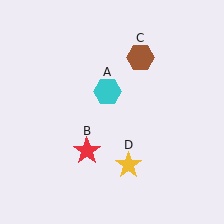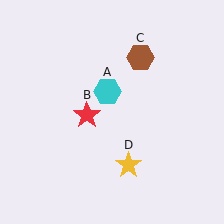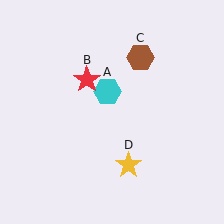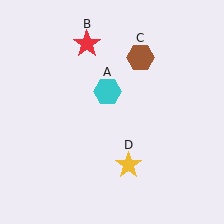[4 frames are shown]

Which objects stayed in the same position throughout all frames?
Cyan hexagon (object A) and brown hexagon (object C) and yellow star (object D) remained stationary.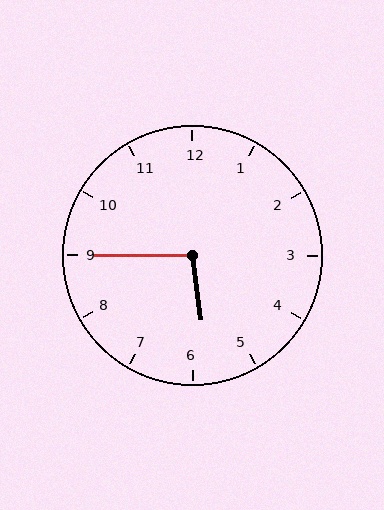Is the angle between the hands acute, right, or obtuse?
It is obtuse.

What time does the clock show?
5:45.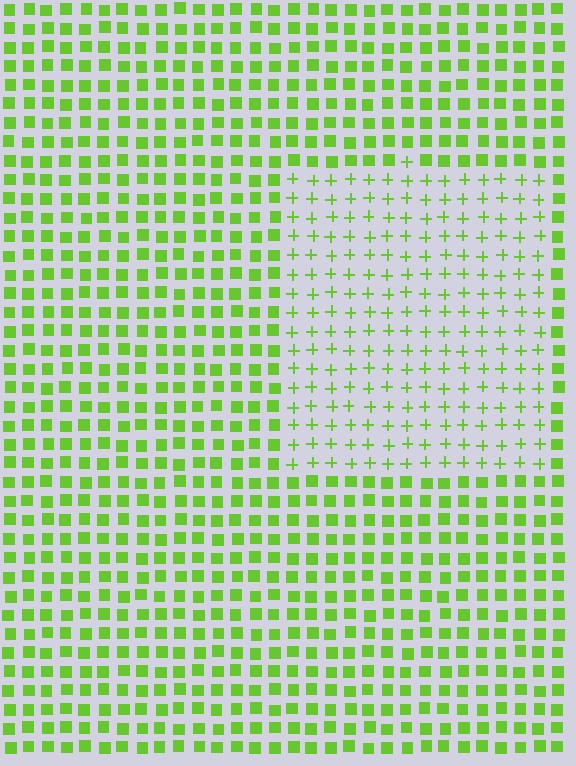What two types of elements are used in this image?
The image uses plus signs inside the rectangle region and squares outside it.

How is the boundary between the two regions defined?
The boundary is defined by a change in element shape: plus signs inside vs. squares outside. All elements share the same color and spacing.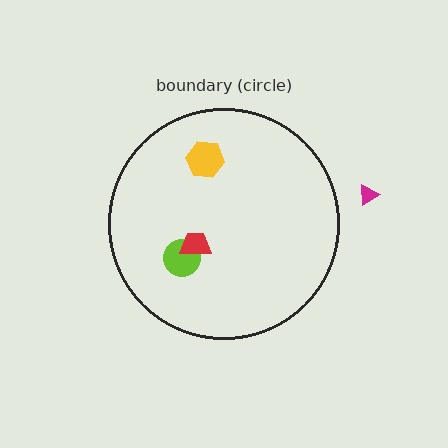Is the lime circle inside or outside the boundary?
Inside.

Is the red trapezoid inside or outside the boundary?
Inside.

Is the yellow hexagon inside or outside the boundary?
Inside.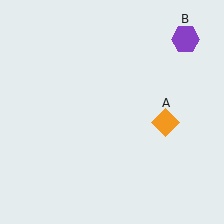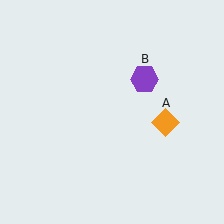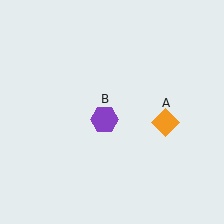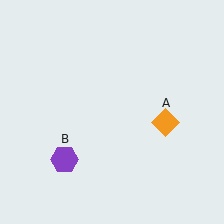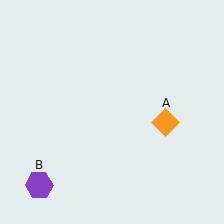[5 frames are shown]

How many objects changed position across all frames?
1 object changed position: purple hexagon (object B).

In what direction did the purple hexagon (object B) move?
The purple hexagon (object B) moved down and to the left.